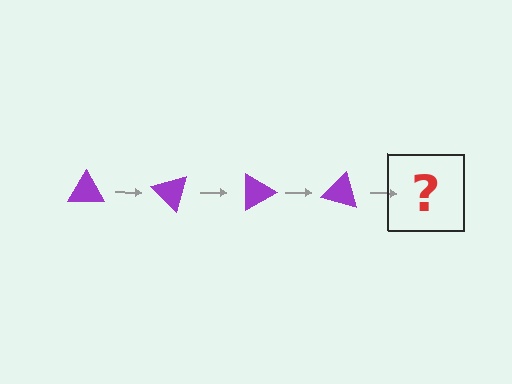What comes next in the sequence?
The next element should be a purple triangle rotated 180 degrees.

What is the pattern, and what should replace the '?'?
The pattern is that the triangle rotates 45 degrees each step. The '?' should be a purple triangle rotated 180 degrees.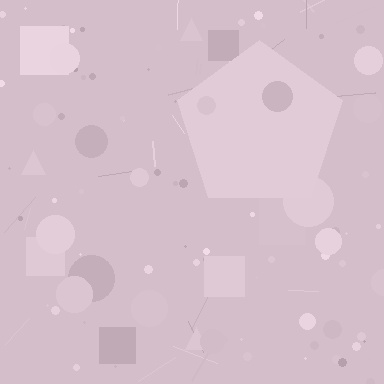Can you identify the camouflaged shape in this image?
The camouflaged shape is a pentagon.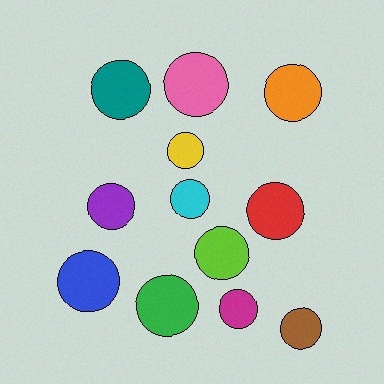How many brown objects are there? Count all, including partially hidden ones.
There is 1 brown object.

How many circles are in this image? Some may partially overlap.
There are 12 circles.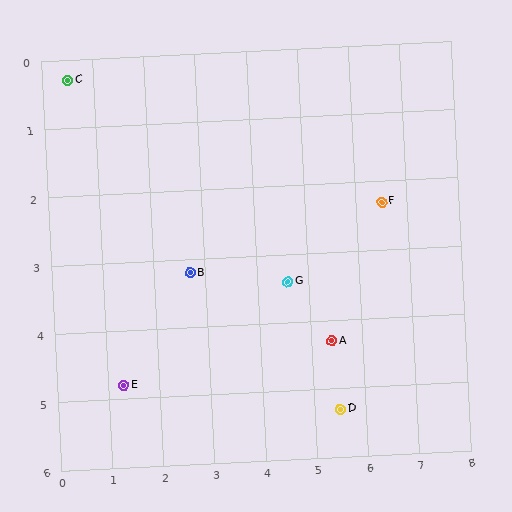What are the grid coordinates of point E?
Point E is at approximately (1.3, 4.8).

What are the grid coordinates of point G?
Point G is at approximately (4.6, 3.4).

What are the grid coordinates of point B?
Point B is at approximately (2.7, 3.2).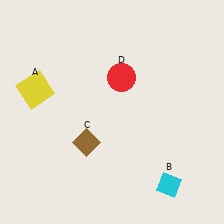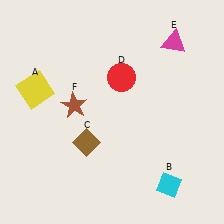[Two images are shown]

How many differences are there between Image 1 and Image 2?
There are 2 differences between the two images.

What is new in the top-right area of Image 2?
A magenta triangle (E) was added in the top-right area of Image 2.